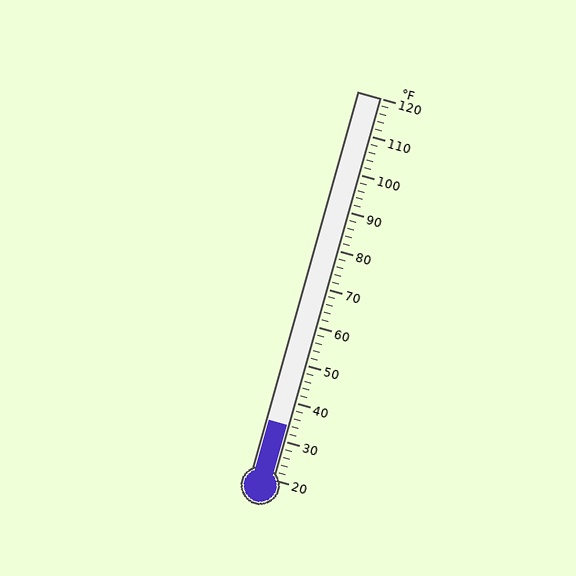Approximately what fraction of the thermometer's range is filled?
The thermometer is filled to approximately 15% of its range.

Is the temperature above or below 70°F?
The temperature is below 70°F.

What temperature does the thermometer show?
The thermometer shows approximately 34°F.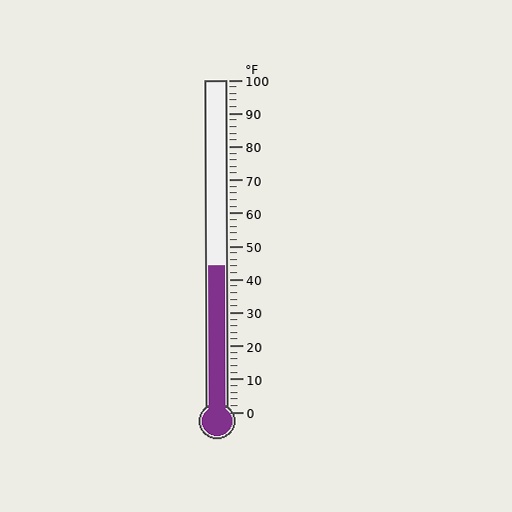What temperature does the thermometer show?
The thermometer shows approximately 44°F.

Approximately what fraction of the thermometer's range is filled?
The thermometer is filled to approximately 45% of its range.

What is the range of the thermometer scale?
The thermometer scale ranges from 0°F to 100°F.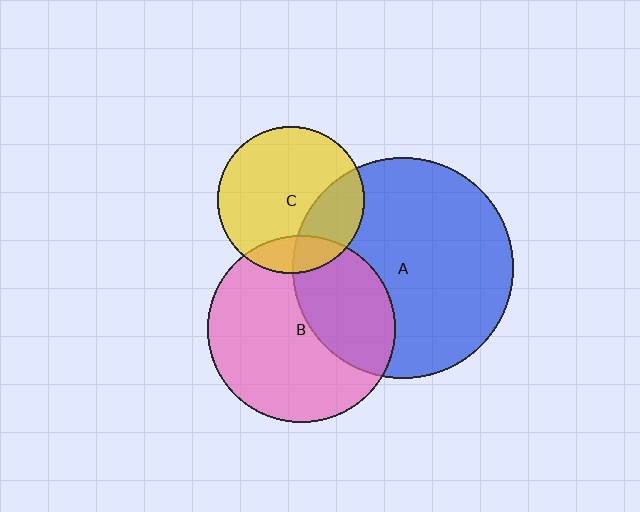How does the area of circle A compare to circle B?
Approximately 1.4 times.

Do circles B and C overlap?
Yes.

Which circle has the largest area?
Circle A (blue).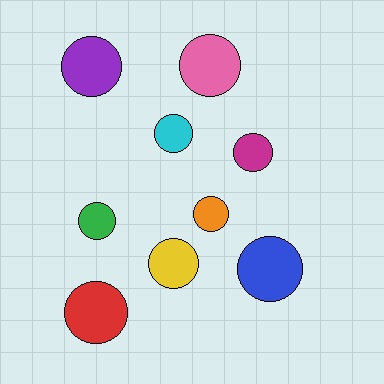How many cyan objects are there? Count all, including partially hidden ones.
There is 1 cyan object.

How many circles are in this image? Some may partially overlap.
There are 9 circles.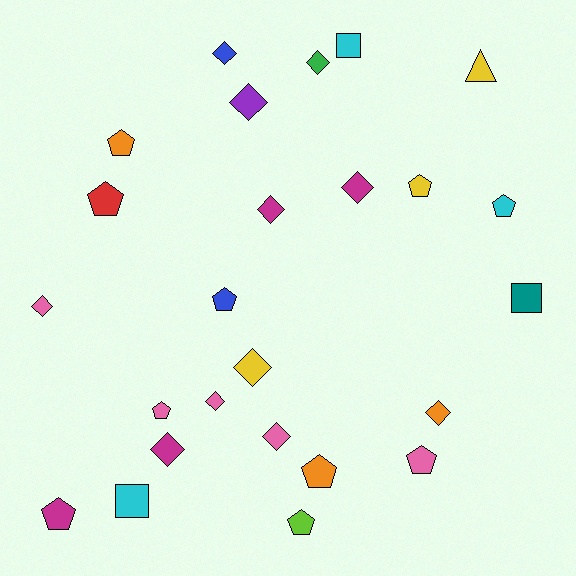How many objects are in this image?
There are 25 objects.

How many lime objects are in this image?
There is 1 lime object.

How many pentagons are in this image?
There are 10 pentagons.